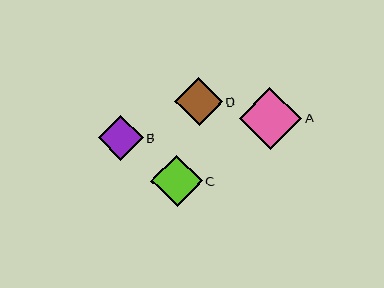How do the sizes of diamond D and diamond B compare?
Diamond D and diamond B are approximately the same size.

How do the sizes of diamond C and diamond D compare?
Diamond C and diamond D are approximately the same size.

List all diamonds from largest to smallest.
From largest to smallest: A, C, D, B.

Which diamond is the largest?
Diamond A is the largest with a size of approximately 63 pixels.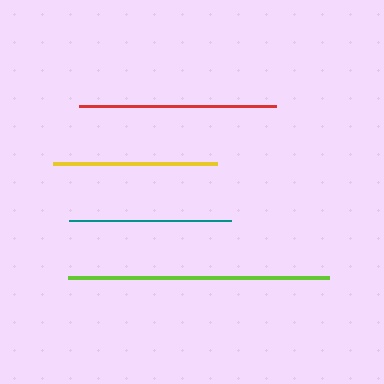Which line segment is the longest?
The lime line is the longest at approximately 261 pixels.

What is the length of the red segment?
The red segment is approximately 197 pixels long.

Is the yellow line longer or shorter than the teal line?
The yellow line is longer than the teal line.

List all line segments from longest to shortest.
From longest to shortest: lime, red, yellow, teal.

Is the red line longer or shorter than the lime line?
The lime line is longer than the red line.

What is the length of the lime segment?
The lime segment is approximately 261 pixels long.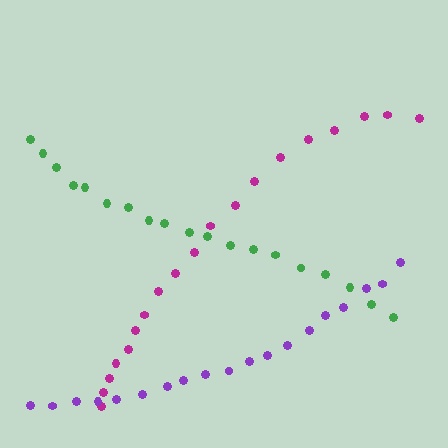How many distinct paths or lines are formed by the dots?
There are 3 distinct paths.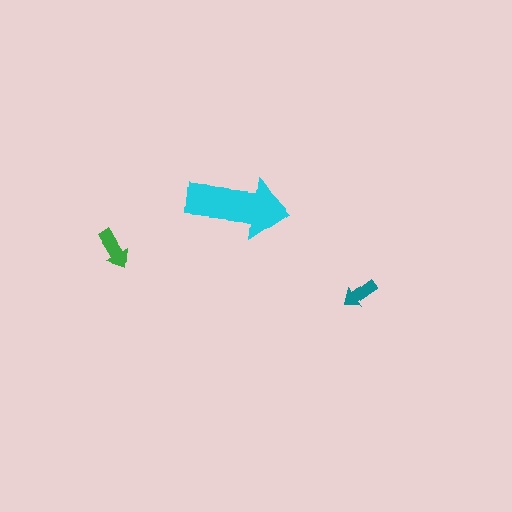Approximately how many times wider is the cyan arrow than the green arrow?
About 2.5 times wider.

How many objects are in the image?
There are 3 objects in the image.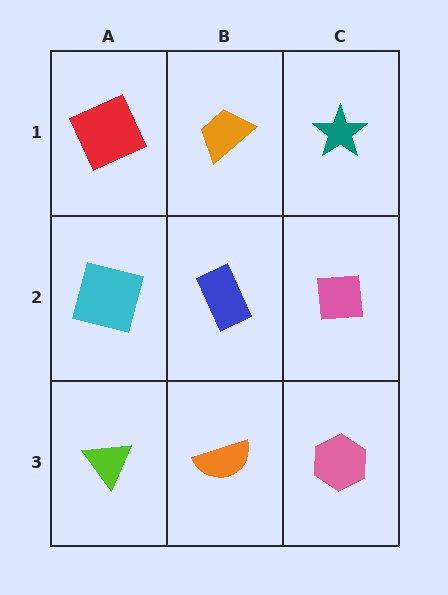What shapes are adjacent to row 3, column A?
A cyan square (row 2, column A), an orange semicircle (row 3, column B).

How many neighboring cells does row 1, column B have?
3.